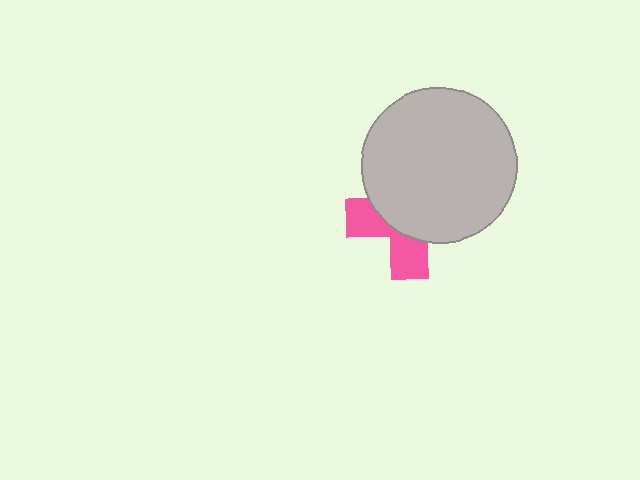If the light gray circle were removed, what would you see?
You would see the complete pink cross.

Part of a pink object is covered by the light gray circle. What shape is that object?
It is a cross.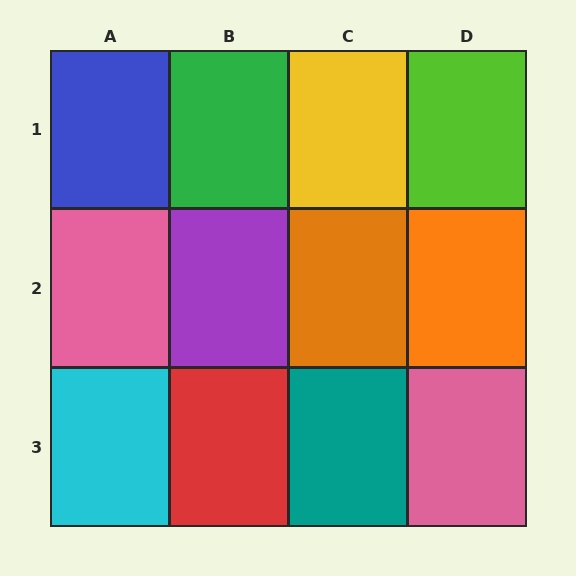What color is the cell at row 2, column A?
Pink.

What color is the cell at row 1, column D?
Lime.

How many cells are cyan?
1 cell is cyan.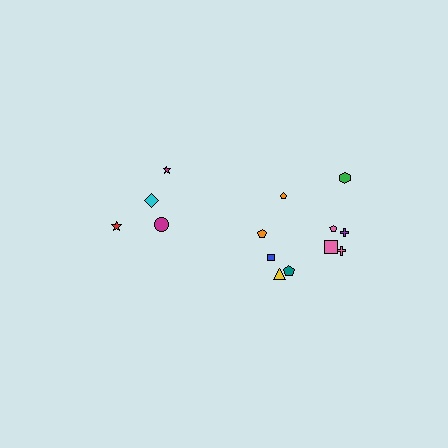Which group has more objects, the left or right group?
The right group.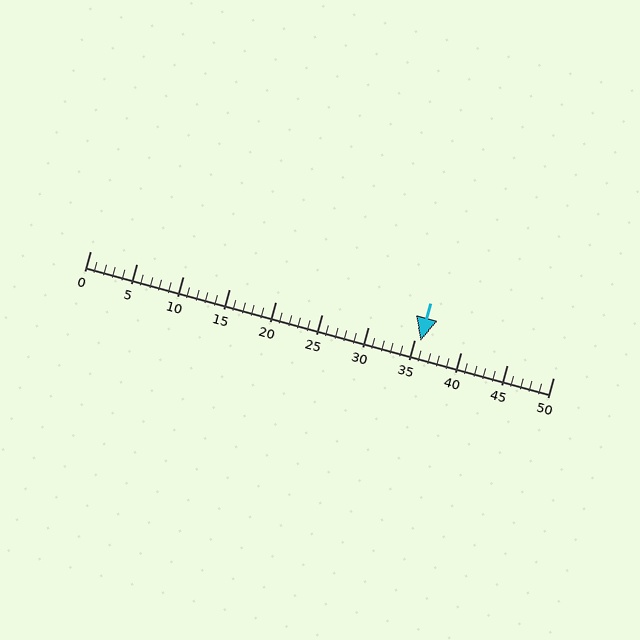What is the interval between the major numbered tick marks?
The major tick marks are spaced 5 units apart.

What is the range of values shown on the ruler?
The ruler shows values from 0 to 50.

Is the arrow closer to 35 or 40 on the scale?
The arrow is closer to 35.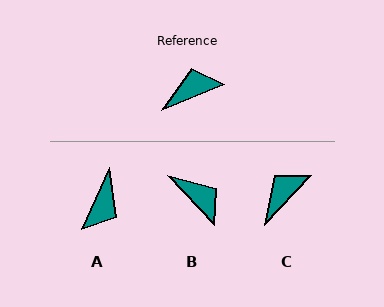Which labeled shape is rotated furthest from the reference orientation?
A, about 136 degrees away.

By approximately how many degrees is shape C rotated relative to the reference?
Approximately 25 degrees counter-clockwise.